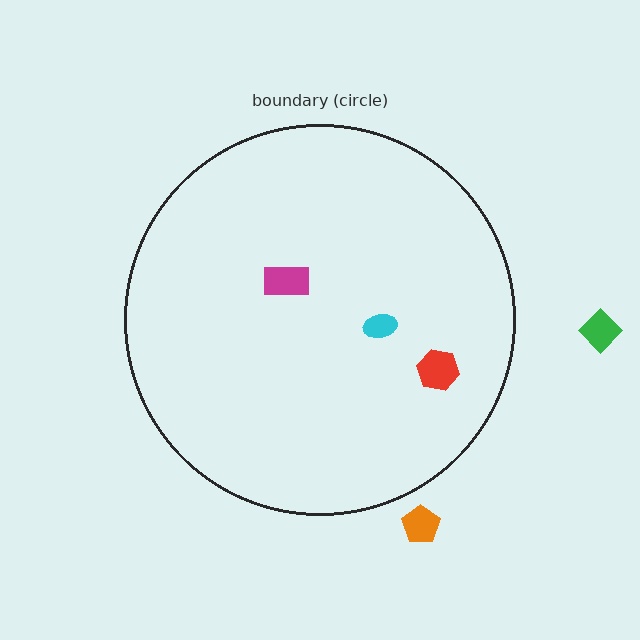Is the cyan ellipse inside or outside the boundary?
Inside.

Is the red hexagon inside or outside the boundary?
Inside.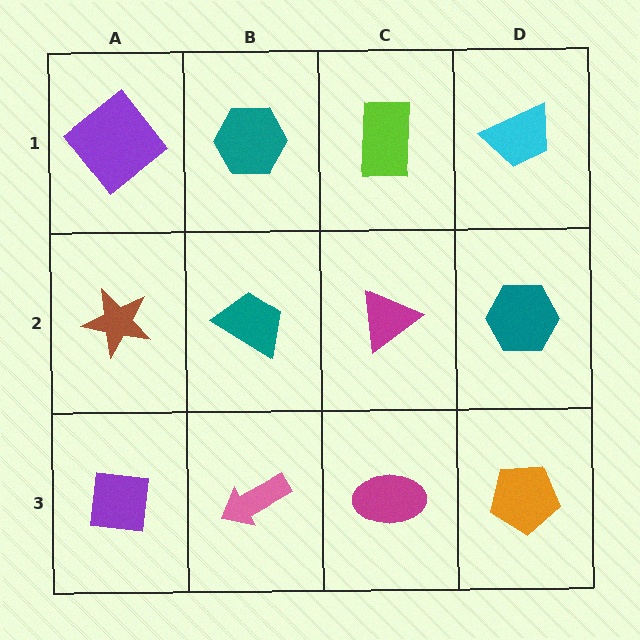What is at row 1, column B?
A teal hexagon.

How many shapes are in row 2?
4 shapes.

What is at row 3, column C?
A magenta ellipse.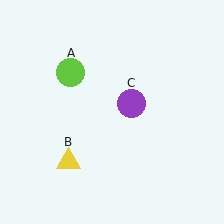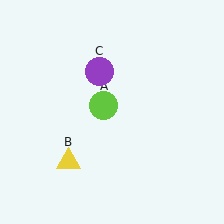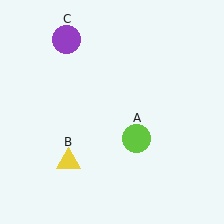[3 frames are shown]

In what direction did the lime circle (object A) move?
The lime circle (object A) moved down and to the right.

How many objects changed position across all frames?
2 objects changed position: lime circle (object A), purple circle (object C).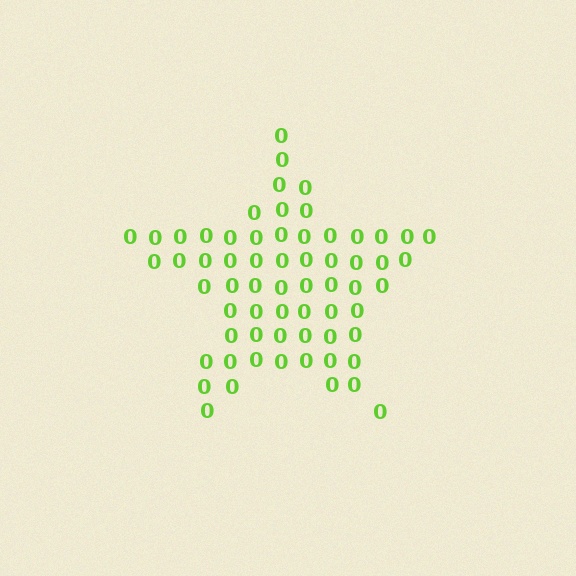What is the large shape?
The large shape is a star.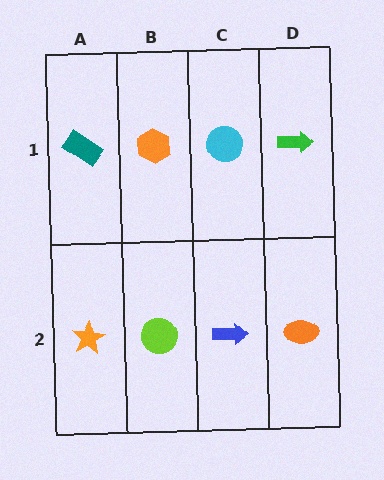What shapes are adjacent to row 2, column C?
A cyan circle (row 1, column C), a lime circle (row 2, column B), an orange ellipse (row 2, column D).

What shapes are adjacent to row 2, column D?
A green arrow (row 1, column D), a blue arrow (row 2, column C).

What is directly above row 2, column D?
A green arrow.